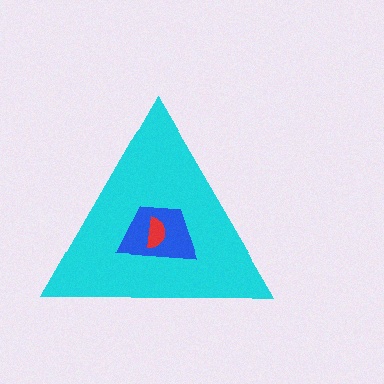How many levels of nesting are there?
3.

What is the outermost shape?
The cyan triangle.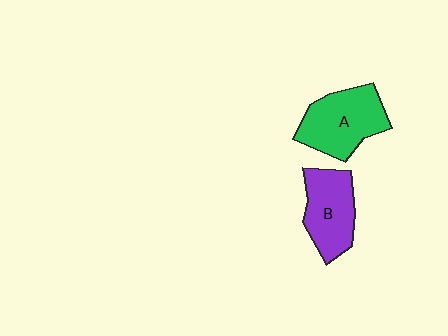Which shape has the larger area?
Shape A (green).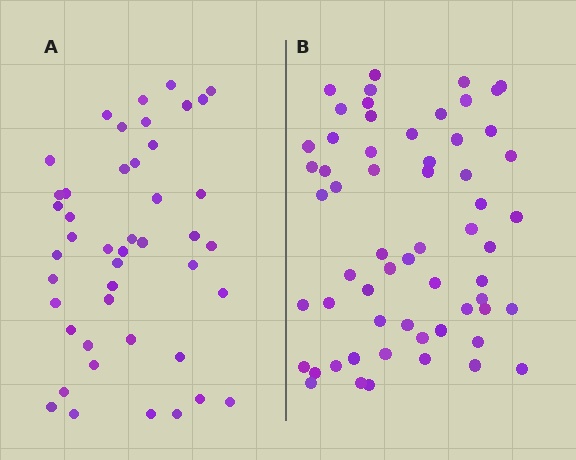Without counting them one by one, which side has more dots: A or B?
Region B (the right region) has more dots.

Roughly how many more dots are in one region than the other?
Region B has approximately 15 more dots than region A.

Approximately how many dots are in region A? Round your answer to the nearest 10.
About 40 dots. (The exact count is 45, which rounds to 40.)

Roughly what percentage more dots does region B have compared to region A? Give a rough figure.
About 35% more.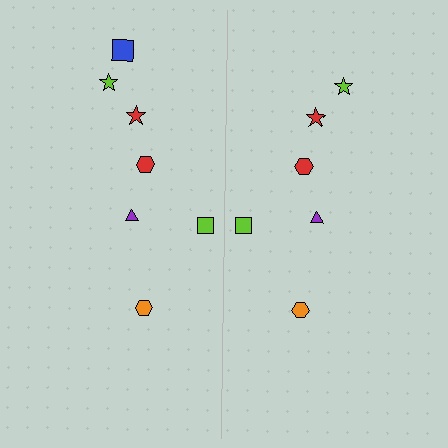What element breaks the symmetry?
A blue square is missing from the right side.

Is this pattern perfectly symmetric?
No, the pattern is not perfectly symmetric. A blue square is missing from the right side.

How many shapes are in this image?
There are 13 shapes in this image.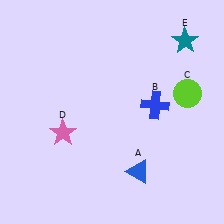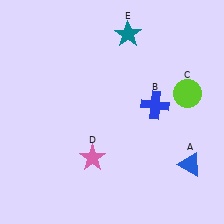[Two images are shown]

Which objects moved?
The objects that moved are: the blue triangle (A), the pink star (D), the teal star (E).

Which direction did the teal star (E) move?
The teal star (E) moved left.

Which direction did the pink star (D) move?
The pink star (D) moved right.